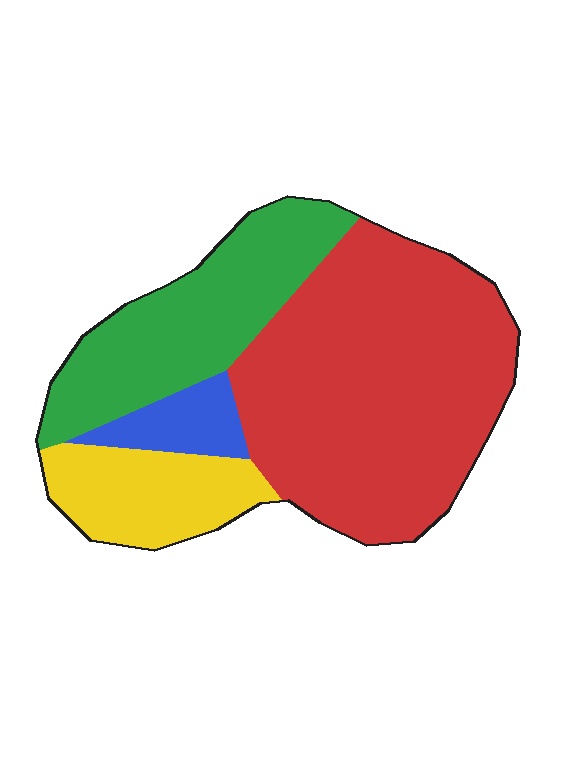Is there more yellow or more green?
Green.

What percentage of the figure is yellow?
Yellow covers 15% of the figure.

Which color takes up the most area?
Red, at roughly 55%.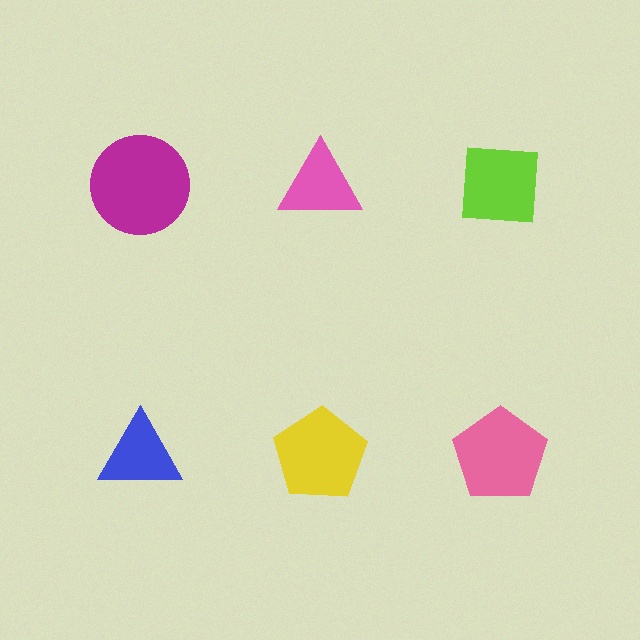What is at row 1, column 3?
A lime square.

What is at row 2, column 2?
A yellow pentagon.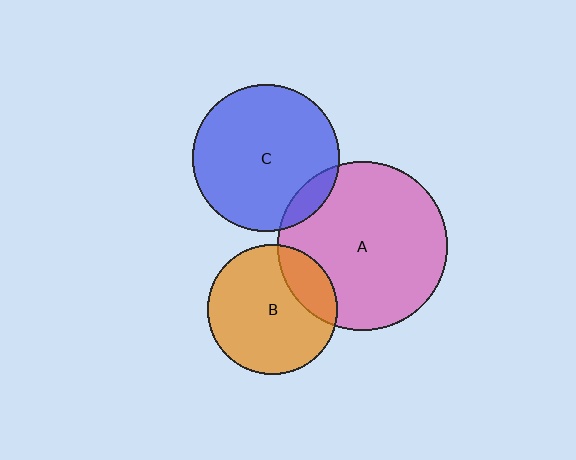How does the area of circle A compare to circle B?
Approximately 1.7 times.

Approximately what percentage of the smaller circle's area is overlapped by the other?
Approximately 10%.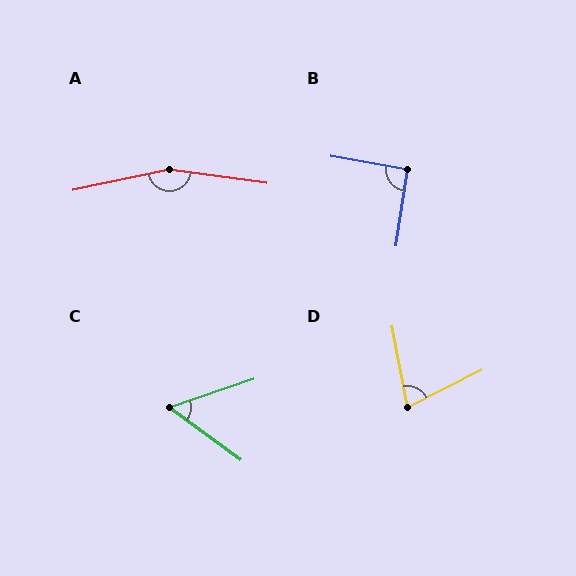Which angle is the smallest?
C, at approximately 55 degrees.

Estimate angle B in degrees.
Approximately 92 degrees.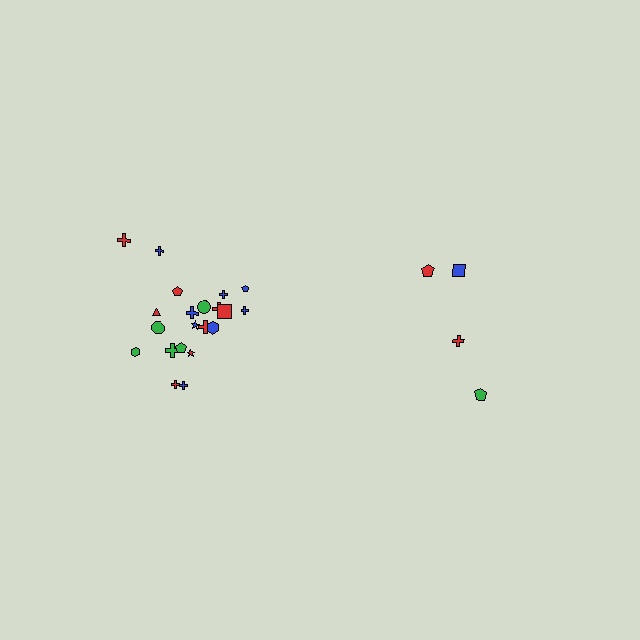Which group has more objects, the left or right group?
The left group.